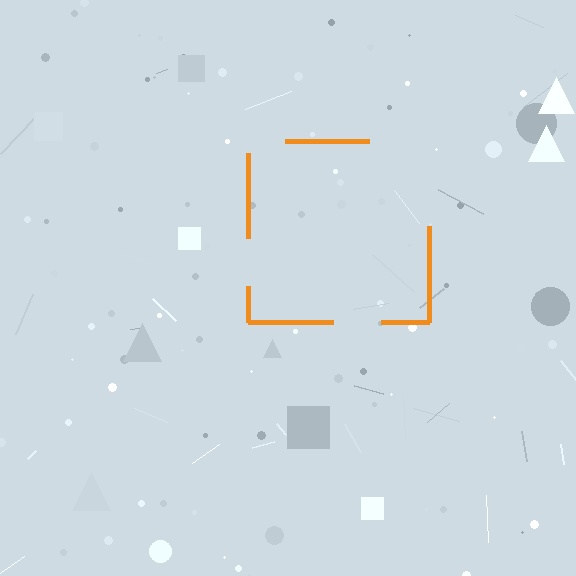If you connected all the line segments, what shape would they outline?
They would outline a square.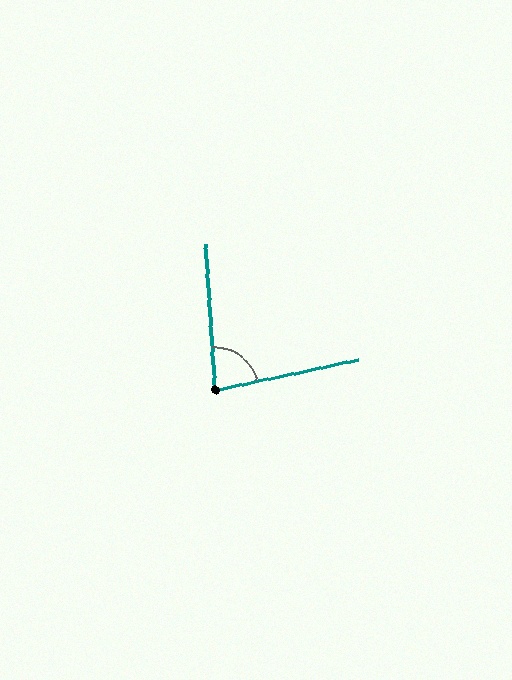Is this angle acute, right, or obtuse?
It is acute.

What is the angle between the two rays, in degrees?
Approximately 81 degrees.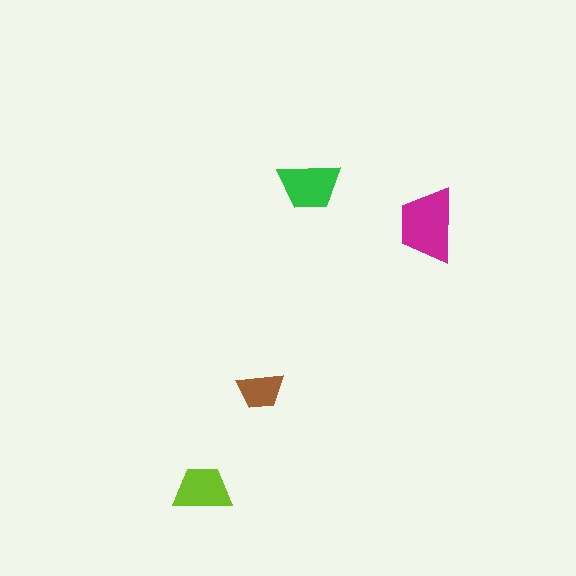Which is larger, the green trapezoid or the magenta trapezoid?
The magenta one.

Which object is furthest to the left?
The lime trapezoid is leftmost.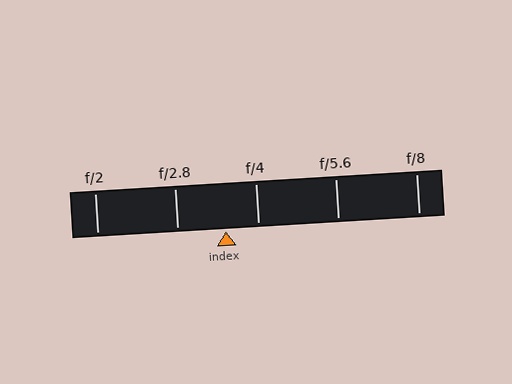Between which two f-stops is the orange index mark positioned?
The index mark is between f/2.8 and f/4.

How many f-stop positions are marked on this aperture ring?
There are 5 f-stop positions marked.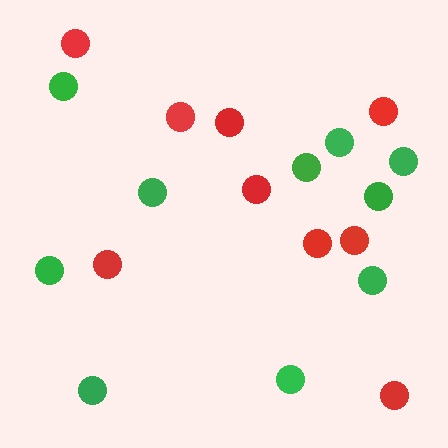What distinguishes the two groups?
There are 2 groups: one group of red circles (9) and one group of green circles (10).